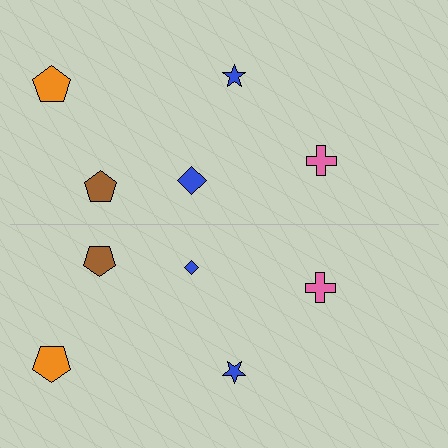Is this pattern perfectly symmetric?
No, the pattern is not perfectly symmetric. The blue diamond on the bottom side has a different size than its mirror counterpart.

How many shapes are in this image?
There are 10 shapes in this image.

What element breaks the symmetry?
The blue diamond on the bottom side has a different size than its mirror counterpart.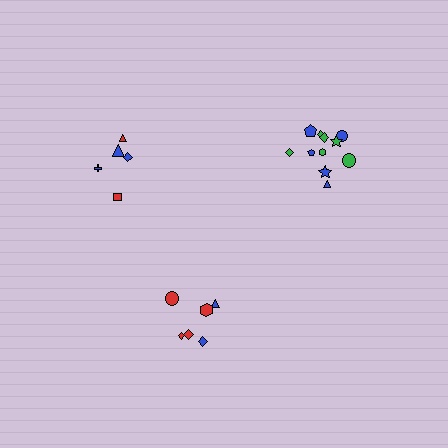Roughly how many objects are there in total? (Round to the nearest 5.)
Roughly 25 objects in total.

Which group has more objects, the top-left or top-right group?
The top-right group.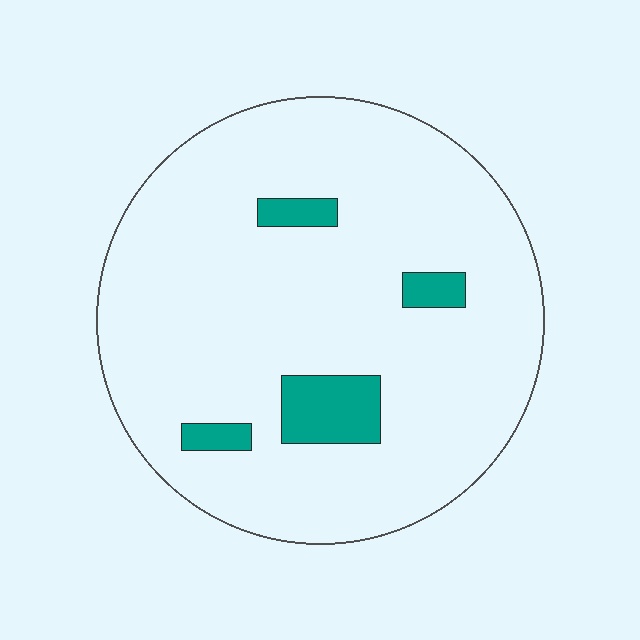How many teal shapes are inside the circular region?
4.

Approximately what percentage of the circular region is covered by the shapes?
Approximately 10%.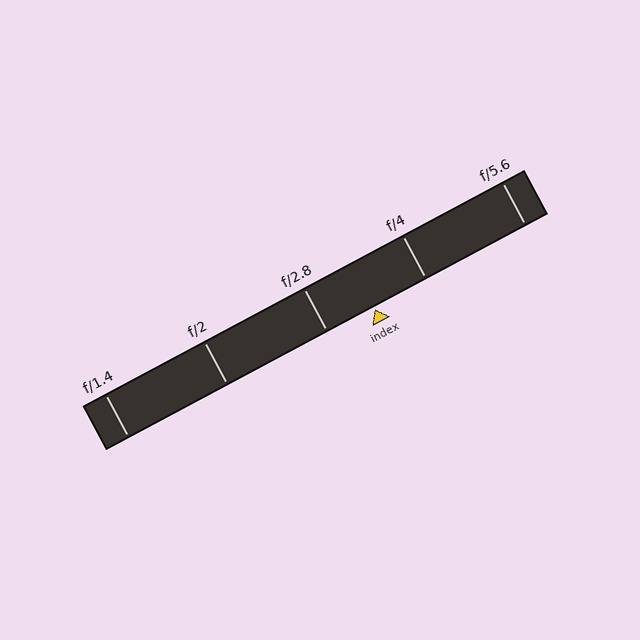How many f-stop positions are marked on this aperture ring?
There are 5 f-stop positions marked.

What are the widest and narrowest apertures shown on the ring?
The widest aperture shown is f/1.4 and the narrowest is f/5.6.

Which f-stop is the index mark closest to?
The index mark is closest to f/2.8.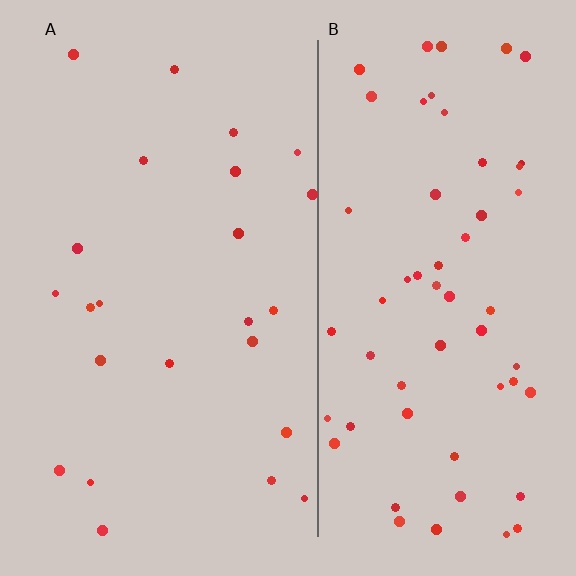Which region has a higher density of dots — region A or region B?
B (the right).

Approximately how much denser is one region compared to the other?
Approximately 2.5× — region B over region A.